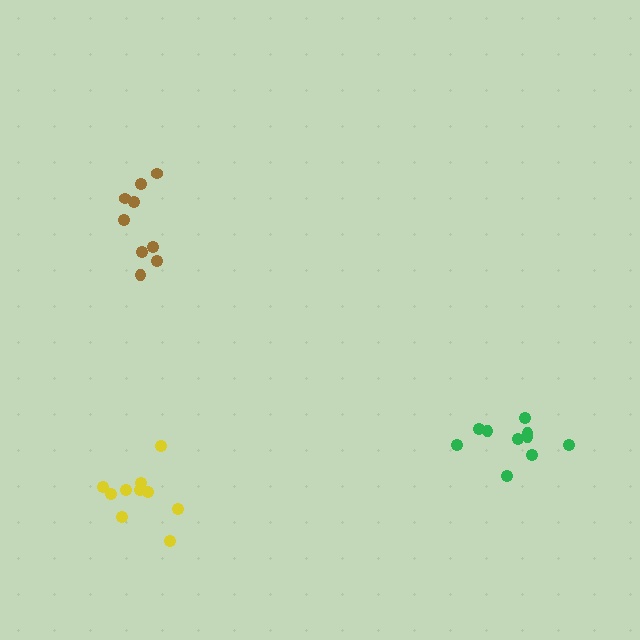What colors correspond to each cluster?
The clusters are colored: brown, yellow, green.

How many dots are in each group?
Group 1: 9 dots, Group 2: 10 dots, Group 3: 10 dots (29 total).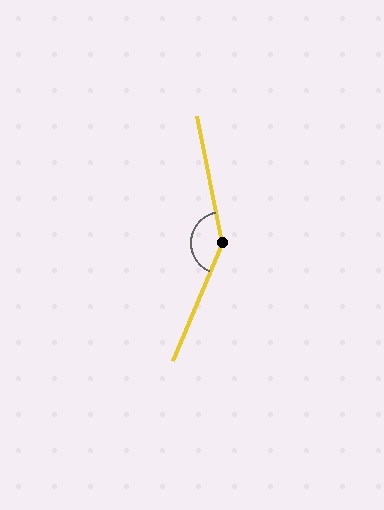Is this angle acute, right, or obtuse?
It is obtuse.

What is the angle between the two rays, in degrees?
Approximately 146 degrees.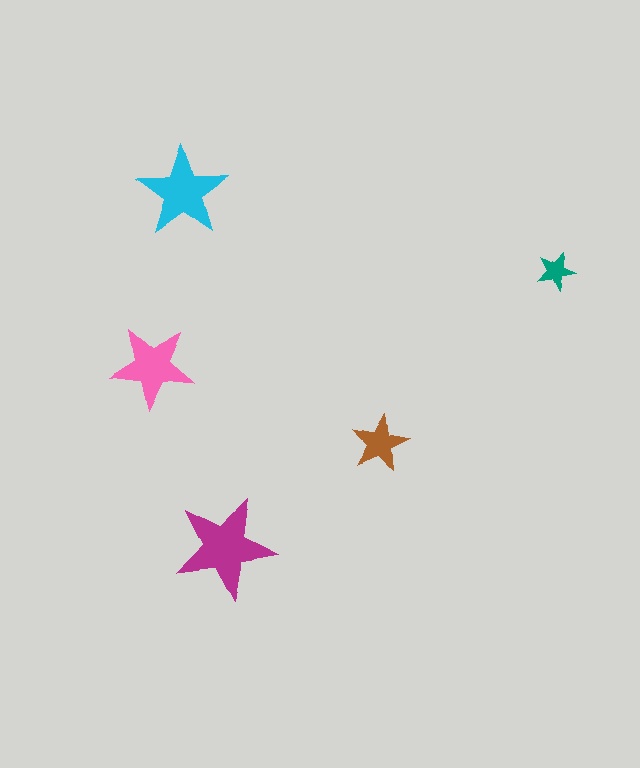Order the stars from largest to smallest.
the magenta one, the cyan one, the pink one, the brown one, the teal one.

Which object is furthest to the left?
The pink star is leftmost.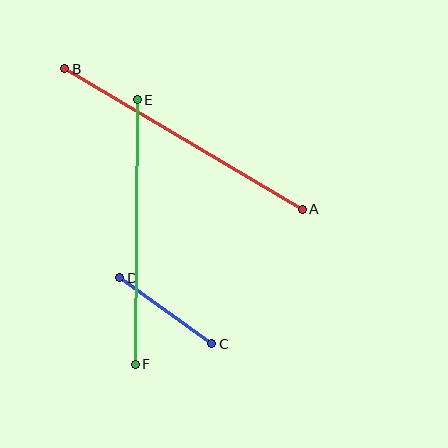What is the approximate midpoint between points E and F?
The midpoint is at approximately (136, 232) pixels.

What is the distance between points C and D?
The distance is approximately 113 pixels.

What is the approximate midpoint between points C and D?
The midpoint is at approximately (166, 311) pixels.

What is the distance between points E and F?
The distance is approximately 265 pixels.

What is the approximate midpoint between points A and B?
The midpoint is at approximately (184, 139) pixels.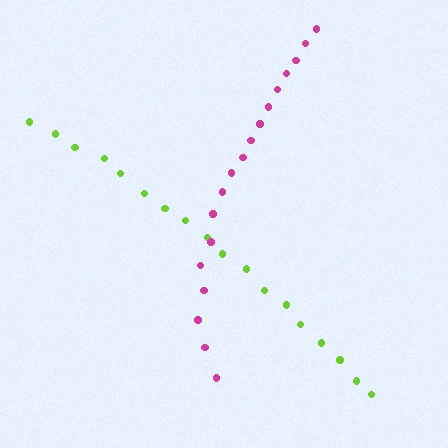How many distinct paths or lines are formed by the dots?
There are 2 distinct paths.